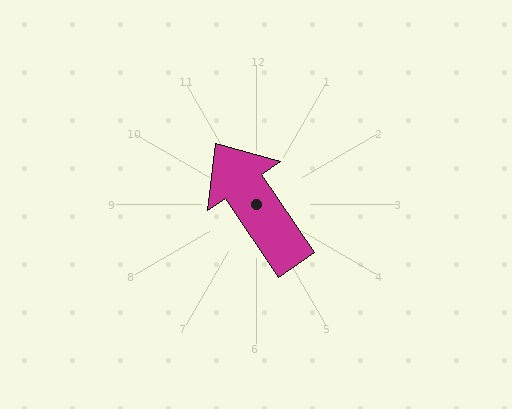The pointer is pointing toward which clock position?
Roughly 11 o'clock.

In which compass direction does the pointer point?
Northwest.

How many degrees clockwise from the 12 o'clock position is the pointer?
Approximately 326 degrees.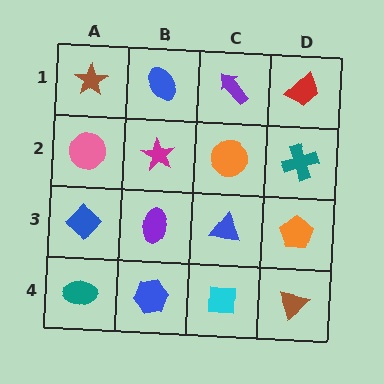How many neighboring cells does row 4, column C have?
3.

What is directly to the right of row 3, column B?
A blue triangle.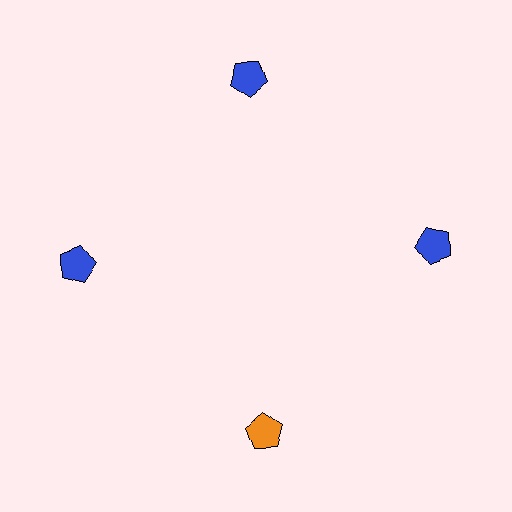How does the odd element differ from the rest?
It has a different color: orange instead of blue.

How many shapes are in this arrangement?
There are 4 shapes arranged in a ring pattern.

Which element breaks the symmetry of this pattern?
The orange pentagon at roughly the 6 o'clock position breaks the symmetry. All other shapes are blue pentagons.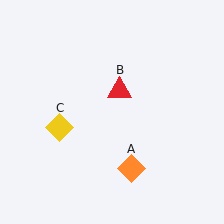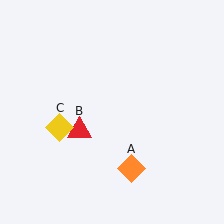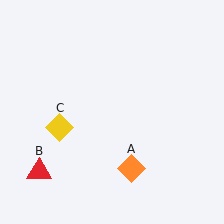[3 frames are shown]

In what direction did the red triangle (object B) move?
The red triangle (object B) moved down and to the left.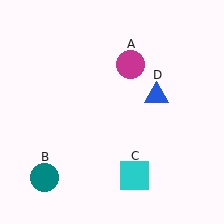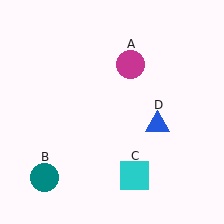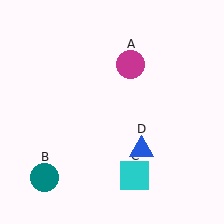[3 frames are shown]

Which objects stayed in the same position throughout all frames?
Magenta circle (object A) and teal circle (object B) and cyan square (object C) remained stationary.